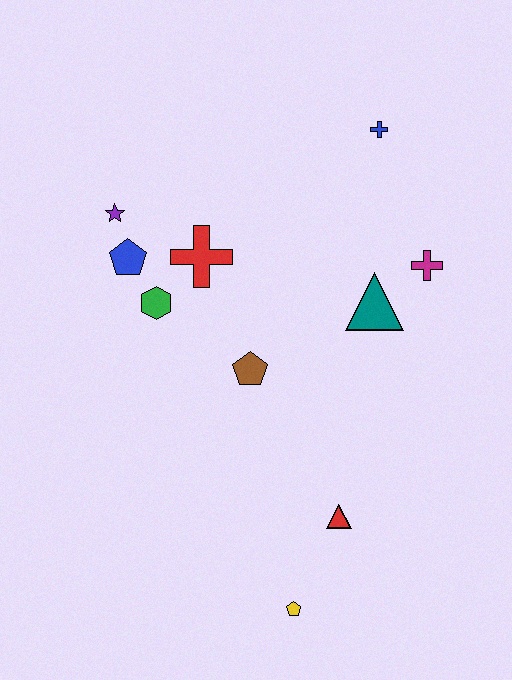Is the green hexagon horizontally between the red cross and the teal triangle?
No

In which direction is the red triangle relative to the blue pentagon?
The red triangle is below the blue pentagon.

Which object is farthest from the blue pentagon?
The yellow pentagon is farthest from the blue pentagon.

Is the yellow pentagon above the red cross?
No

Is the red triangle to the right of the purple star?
Yes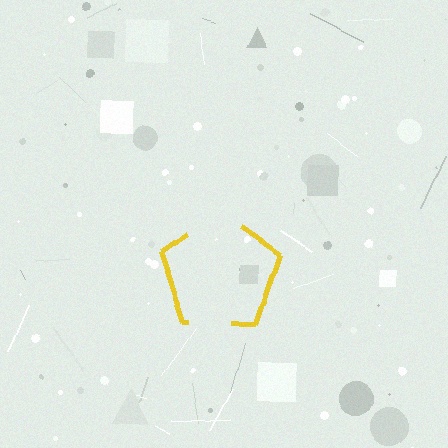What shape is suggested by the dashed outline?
The dashed outline suggests a pentagon.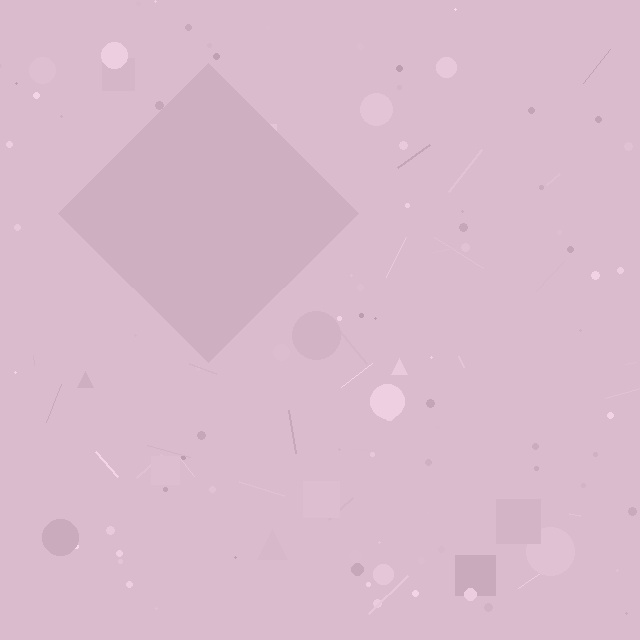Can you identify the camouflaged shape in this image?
The camouflaged shape is a diamond.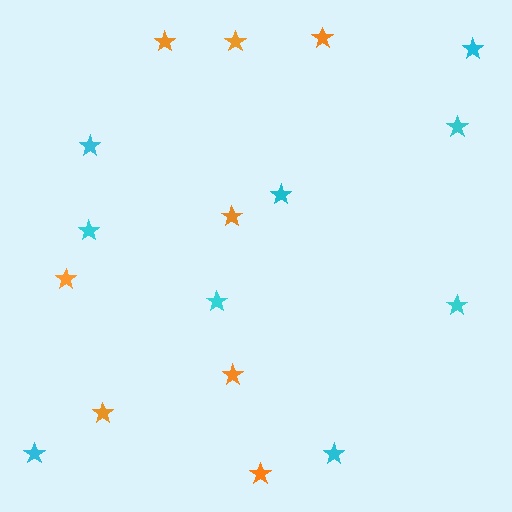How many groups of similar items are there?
There are 2 groups: one group of orange stars (8) and one group of cyan stars (9).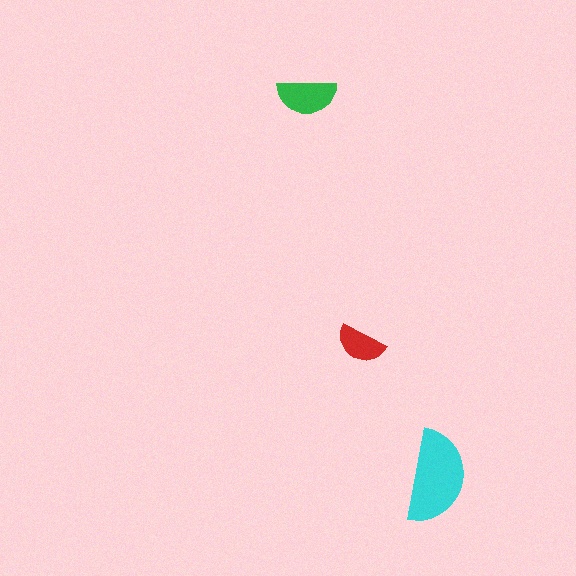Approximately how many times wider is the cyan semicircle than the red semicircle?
About 2 times wider.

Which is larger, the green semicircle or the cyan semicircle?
The cyan one.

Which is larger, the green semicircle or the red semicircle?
The green one.